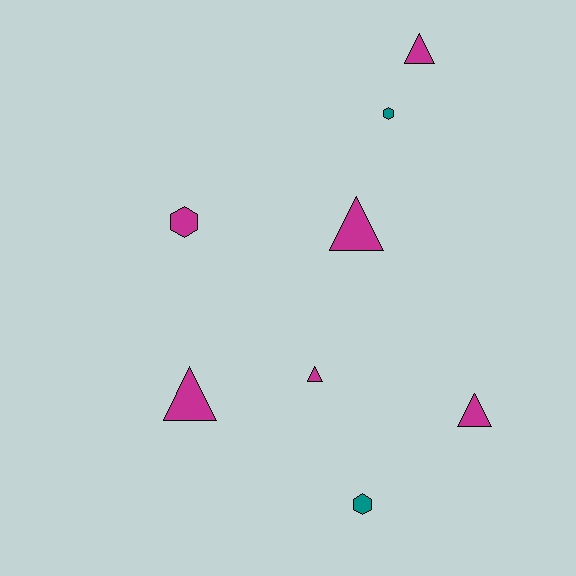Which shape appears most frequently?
Triangle, with 5 objects.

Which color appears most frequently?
Magenta, with 6 objects.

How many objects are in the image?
There are 8 objects.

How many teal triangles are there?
There are no teal triangles.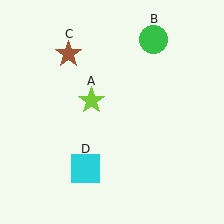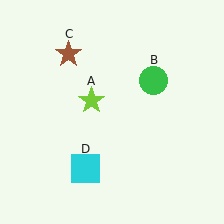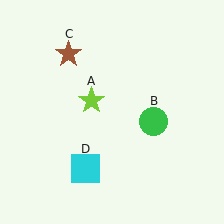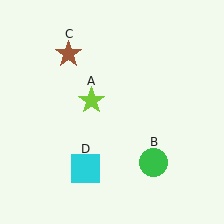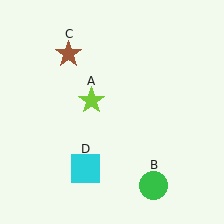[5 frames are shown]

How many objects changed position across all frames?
1 object changed position: green circle (object B).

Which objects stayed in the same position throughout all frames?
Lime star (object A) and brown star (object C) and cyan square (object D) remained stationary.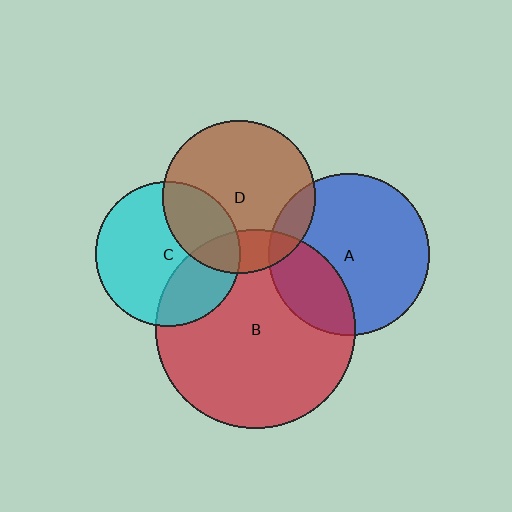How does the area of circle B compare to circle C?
Approximately 1.9 times.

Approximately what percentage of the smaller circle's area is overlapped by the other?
Approximately 30%.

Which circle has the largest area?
Circle B (red).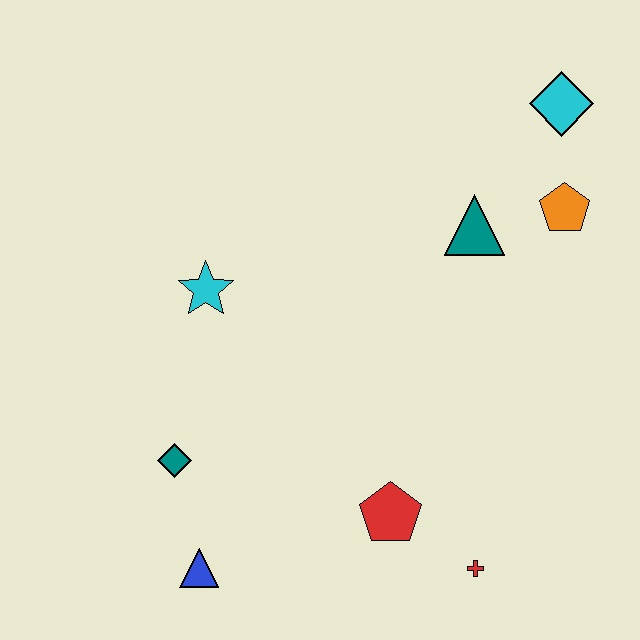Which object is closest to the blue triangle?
The teal diamond is closest to the blue triangle.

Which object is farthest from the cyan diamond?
The blue triangle is farthest from the cyan diamond.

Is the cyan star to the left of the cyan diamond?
Yes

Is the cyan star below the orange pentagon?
Yes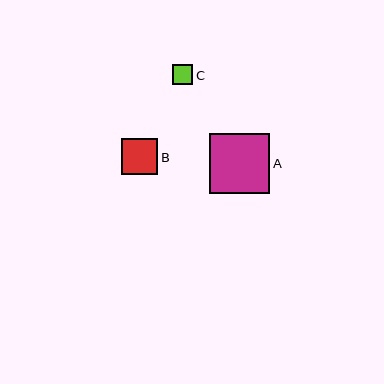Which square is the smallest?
Square C is the smallest with a size of approximately 20 pixels.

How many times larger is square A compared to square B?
Square A is approximately 1.7 times the size of square B.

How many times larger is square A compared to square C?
Square A is approximately 2.9 times the size of square C.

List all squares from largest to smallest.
From largest to smallest: A, B, C.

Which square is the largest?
Square A is the largest with a size of approximately 60 pixels.